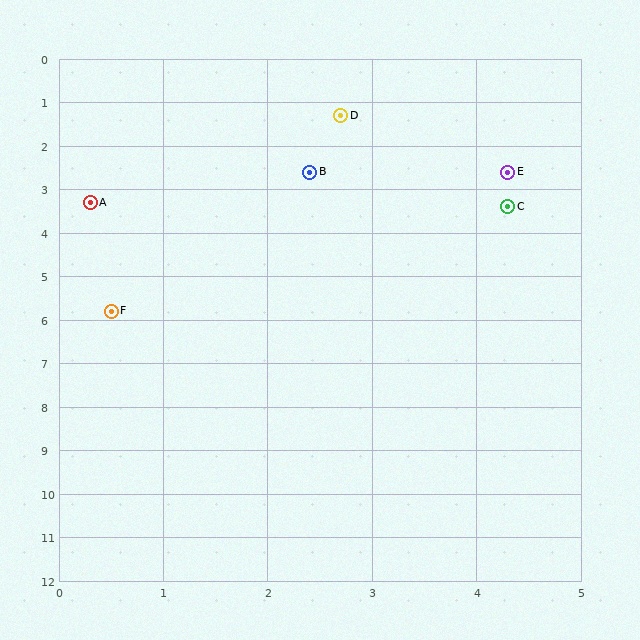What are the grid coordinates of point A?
Point A is at approximately (0.3, 3.3).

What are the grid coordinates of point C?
Point C is at approximately (4.3, 3.4).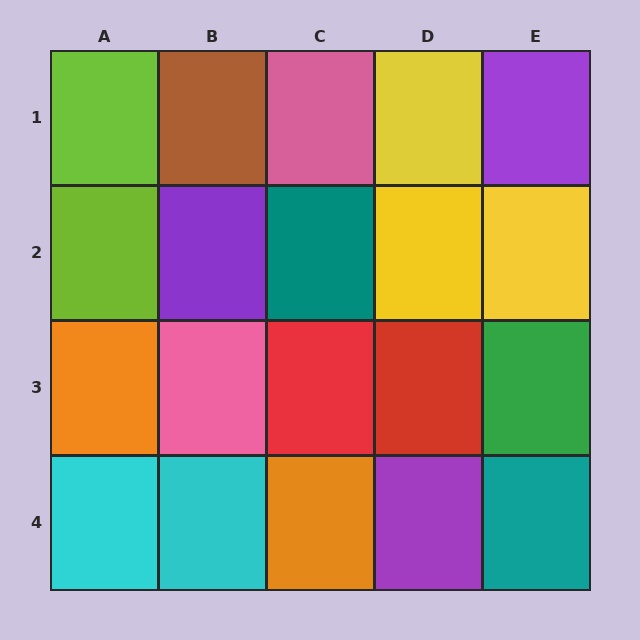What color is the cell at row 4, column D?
Purple.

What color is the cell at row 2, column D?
Yellow.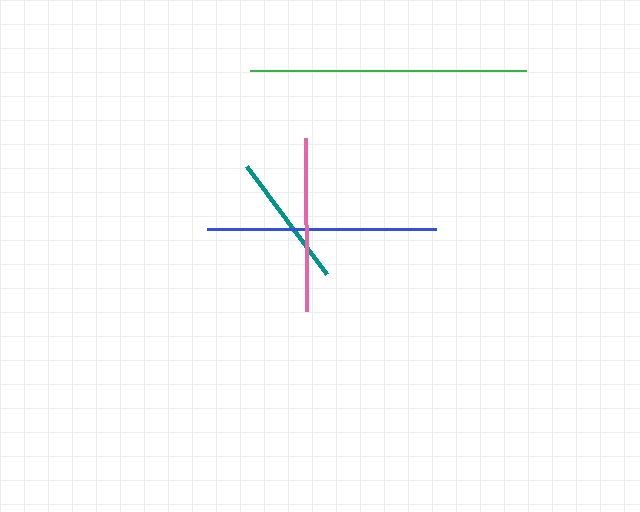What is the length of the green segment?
The green segment is approximately 277 pixels long.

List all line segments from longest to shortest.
From longest to shortest: green, blue, pink, teal.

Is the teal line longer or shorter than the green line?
The green line is longer than the teal line.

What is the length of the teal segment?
The teal segment is approximately 134 pixels long.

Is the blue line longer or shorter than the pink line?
The blue line is longer than the pink line.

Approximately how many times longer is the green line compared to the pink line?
The green line is approximately 1.6 times the length of the pink line.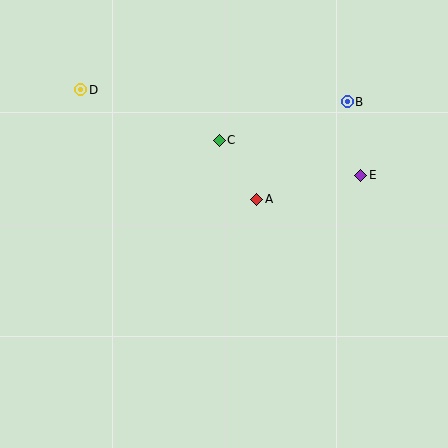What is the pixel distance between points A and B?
The distance between A and B is 133 pixels.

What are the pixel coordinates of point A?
Point A is at (257, 200).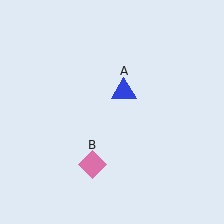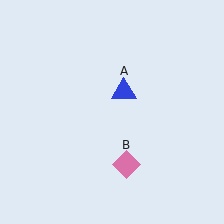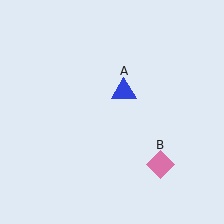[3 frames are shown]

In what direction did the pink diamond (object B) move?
The pink diamond (object B) moved right.